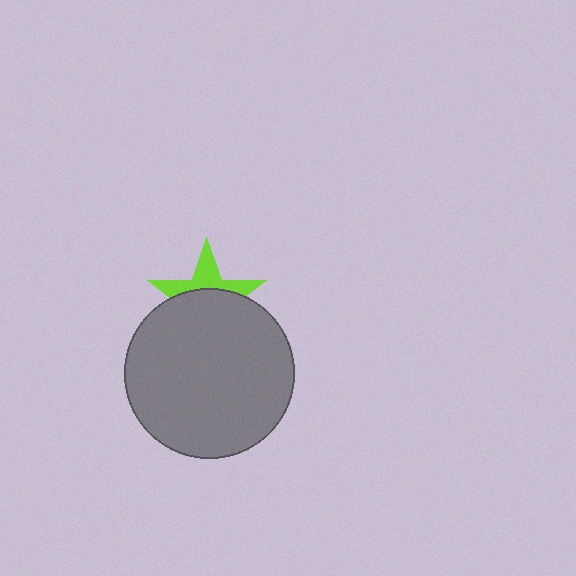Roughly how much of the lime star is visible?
A small part of it is visible (roughly 40%).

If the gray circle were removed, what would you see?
You would see the complete lime star.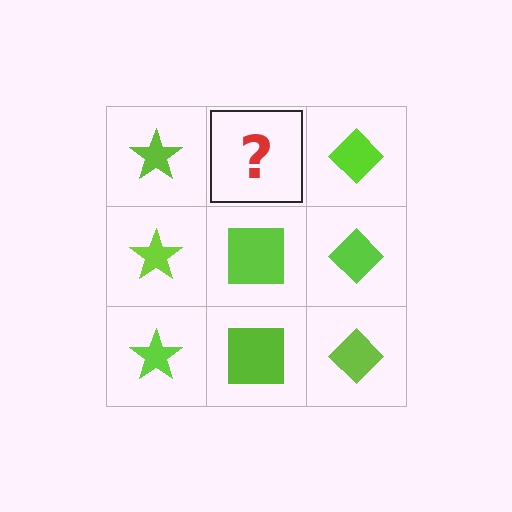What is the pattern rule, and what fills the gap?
The rule is that each column has a consistent shape. The gap should be filled with a lime square.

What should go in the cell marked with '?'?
The missing cell should contain a lime square.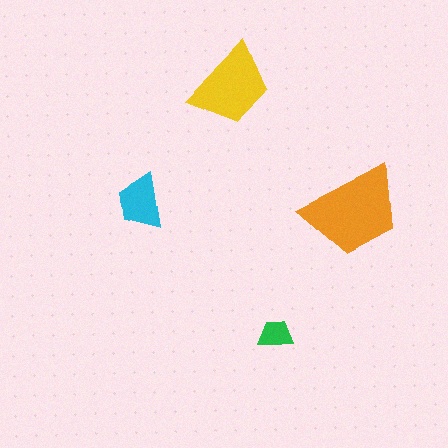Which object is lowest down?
The green trapezoid is bottommost.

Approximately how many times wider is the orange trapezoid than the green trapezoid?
About 3 times wider.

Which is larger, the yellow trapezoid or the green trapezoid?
The yellow one.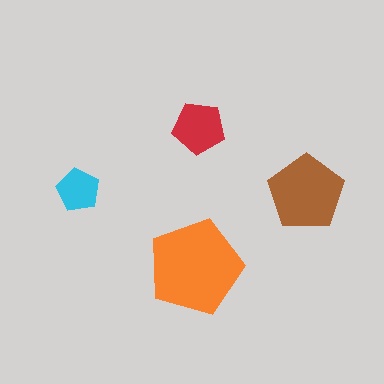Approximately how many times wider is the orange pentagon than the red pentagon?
About 2 times wider.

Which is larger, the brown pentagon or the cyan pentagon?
The brown one.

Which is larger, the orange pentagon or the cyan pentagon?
The orange one.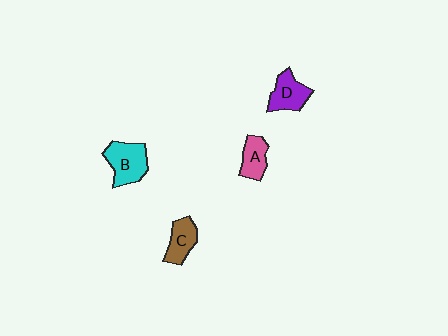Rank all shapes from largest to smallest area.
From largest to smallest: B (cyan), D (purple), C (brown), A (pink).